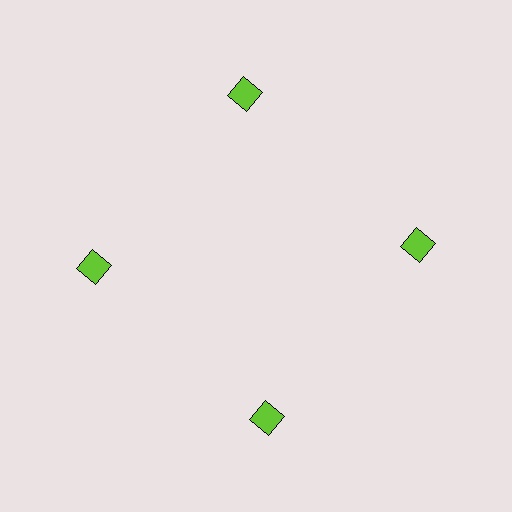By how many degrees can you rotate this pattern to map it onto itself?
The pattern maps onto itself every 90 degrees of rotation.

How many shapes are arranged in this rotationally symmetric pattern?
There are 4 shapes, arranged in 4 groups of 1.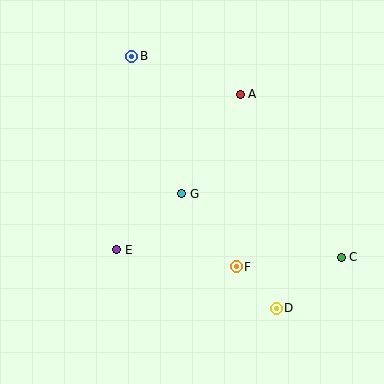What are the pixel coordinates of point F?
Point F is at (236, 267).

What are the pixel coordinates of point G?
Point G is at (182, 194).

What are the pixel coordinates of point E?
Point E is at (117, 250).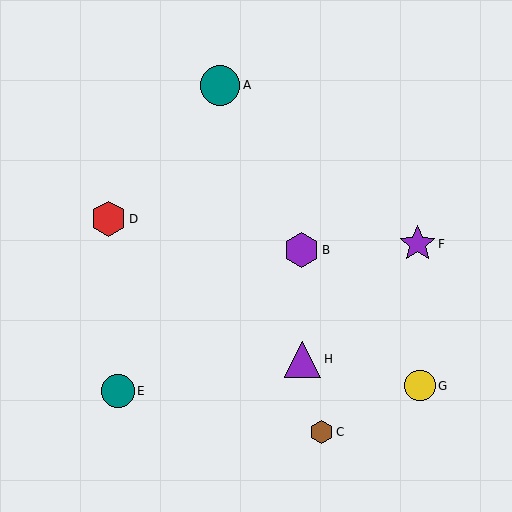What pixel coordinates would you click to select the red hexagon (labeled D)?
Click at (108, 219) to select the red hexagon D.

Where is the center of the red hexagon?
The center of the red hexagon is at (108, 219).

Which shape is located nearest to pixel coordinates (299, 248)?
The purple hexagon (labeled B) at (301, 250) is nearest to that location.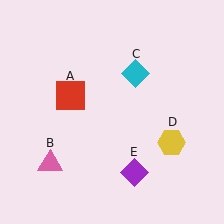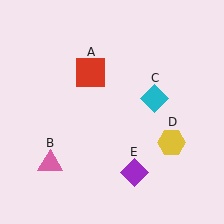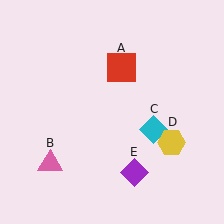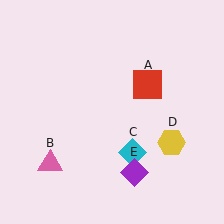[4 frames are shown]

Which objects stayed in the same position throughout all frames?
Pink triangle (object B) and yellow hexagon (object D) and purple diamond (object E) remained stationary.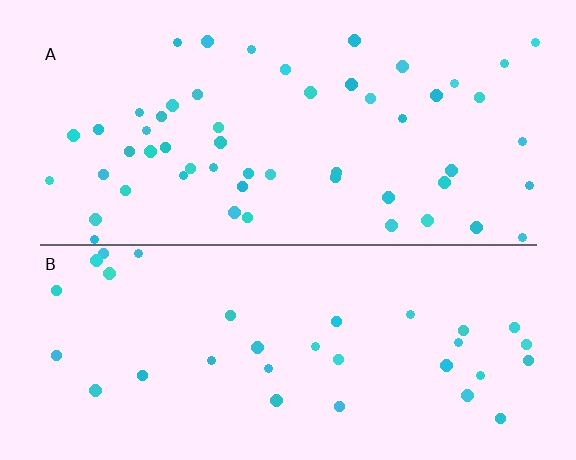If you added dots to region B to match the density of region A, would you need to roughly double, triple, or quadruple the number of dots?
Approximately double.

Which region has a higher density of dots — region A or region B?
A (the top).